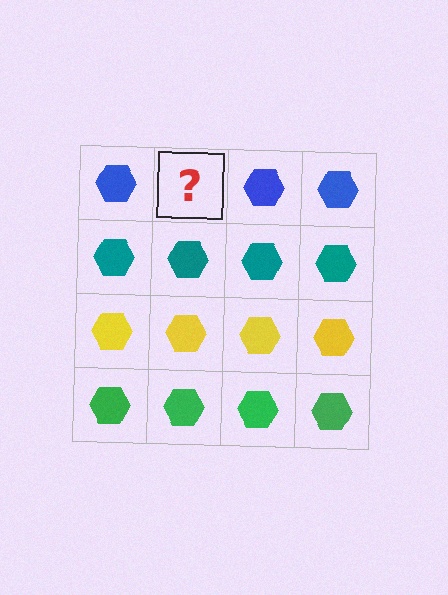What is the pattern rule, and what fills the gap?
The rule is that each row has a consistent color. The gap should be filled with a blue hexagon.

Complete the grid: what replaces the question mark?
The question mark should be replaced with a blue hexagon.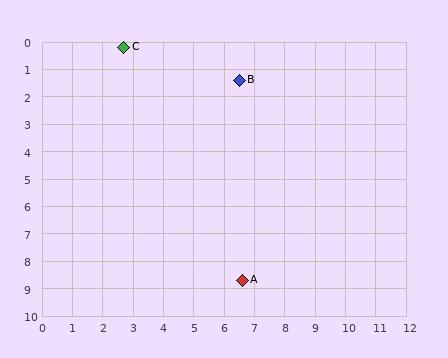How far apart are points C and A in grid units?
Points C and A are about 9.4 grid units apart.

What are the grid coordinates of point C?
Point C is at approximately (2.7, 0.2).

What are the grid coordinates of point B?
Point B is at approximately (6.5, 1.4).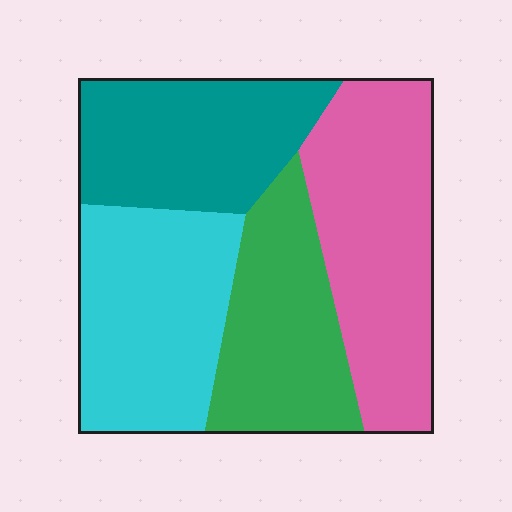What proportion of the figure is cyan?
Cyan takes up about one quarter (1/4) of the figure.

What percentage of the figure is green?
Green takes up less than a quarter of the figure.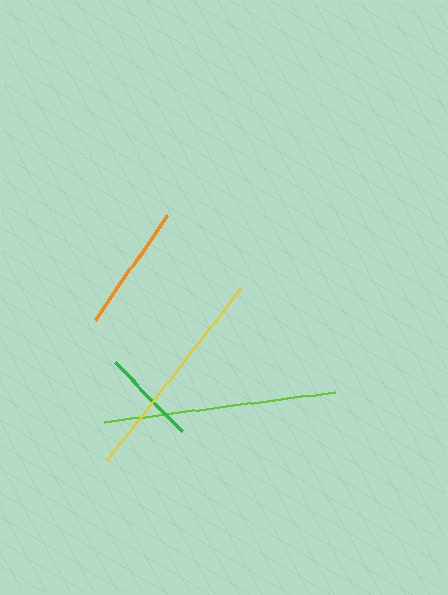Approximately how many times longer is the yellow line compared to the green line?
The yellow line is approximately 2.3 times the length of the green line.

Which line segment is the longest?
The lime line is the longest at approximately 233 pixels.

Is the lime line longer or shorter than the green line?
The lime line is longer than the green line.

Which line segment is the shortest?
The green line is the shortest at approximately 96 pixels.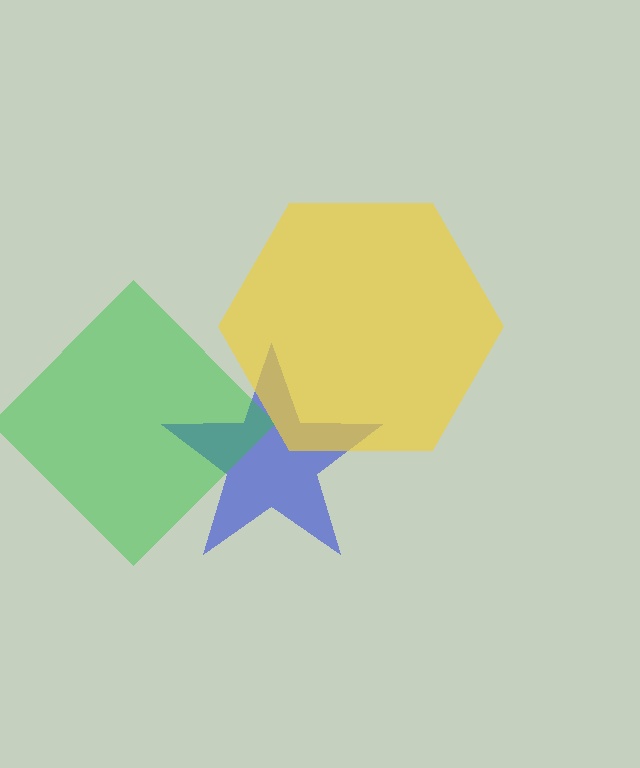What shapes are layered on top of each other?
The layered shapes are: a blue star, a green diamond, a yellow hexagon.